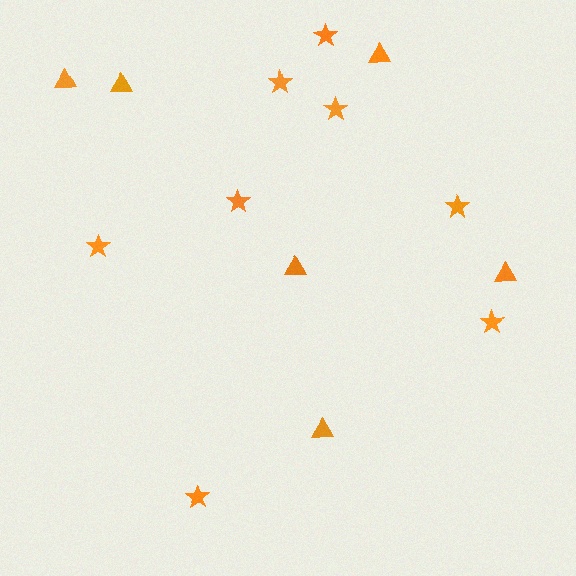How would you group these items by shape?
There are 2 groups: one group of triangles (6) and one group of stars (8).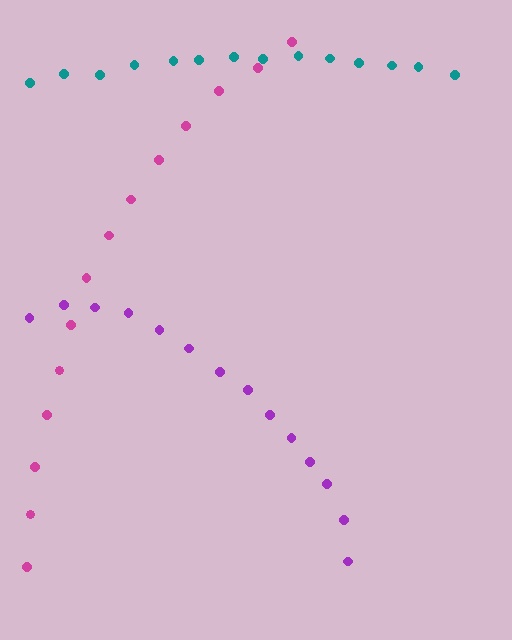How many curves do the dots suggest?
There are 3 distinct paths.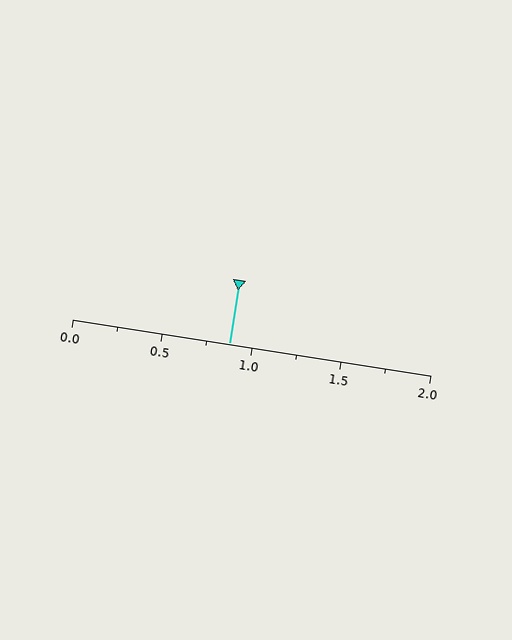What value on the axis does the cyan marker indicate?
The marker indicates approximately 0.88.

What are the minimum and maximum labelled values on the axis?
The axis runs from 0.0 to 2.0.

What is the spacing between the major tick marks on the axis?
The major ticks are spaced 0.5 apart.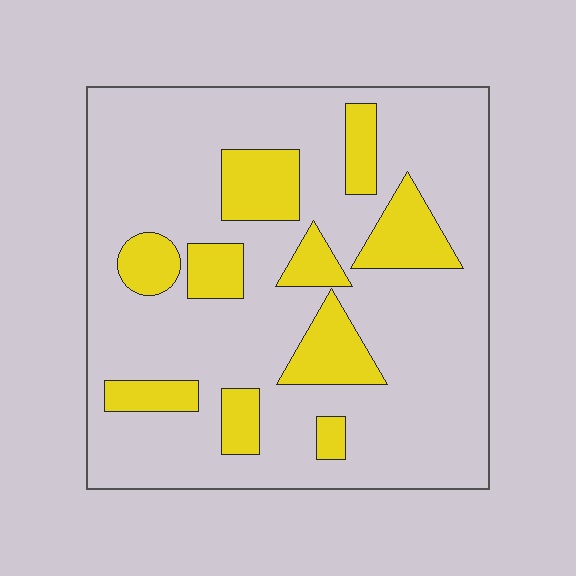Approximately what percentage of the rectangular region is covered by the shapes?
Approximately 20%.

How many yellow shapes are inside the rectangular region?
10.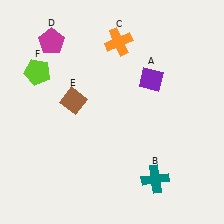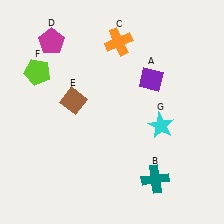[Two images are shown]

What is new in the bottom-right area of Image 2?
A cyan star (G) was added in the bottom-right area of Image 2.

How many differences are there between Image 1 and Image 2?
There is 1 difference between the two images.